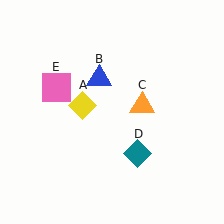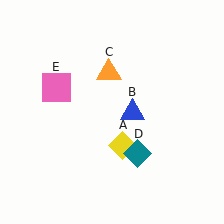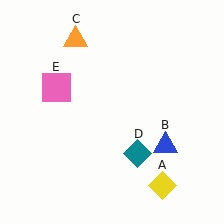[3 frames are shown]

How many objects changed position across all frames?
3 objects changed position: yellow diamond (object A), blue triangle (object B), orange triangle (object C).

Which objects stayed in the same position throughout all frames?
Teal diamond (object D) and pink square (object E) remained stationary.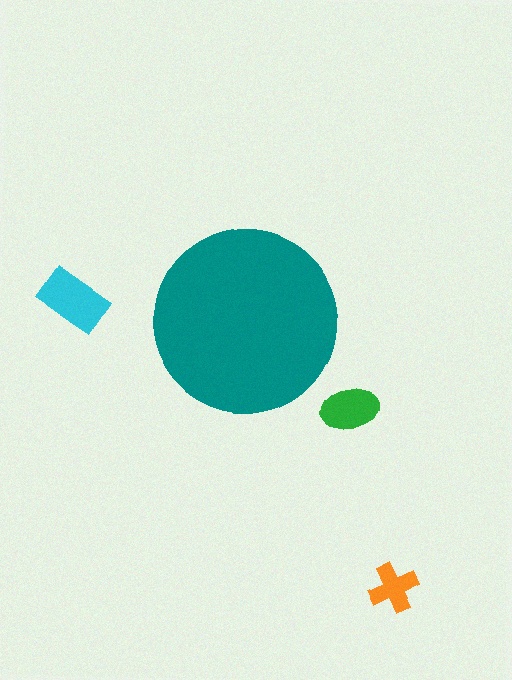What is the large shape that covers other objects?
A teal circle.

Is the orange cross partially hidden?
No, the orange cross is fully visible.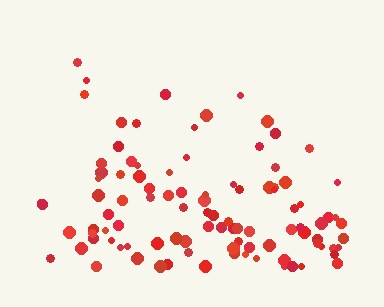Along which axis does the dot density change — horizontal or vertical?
Vertical.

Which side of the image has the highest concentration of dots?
The bottom.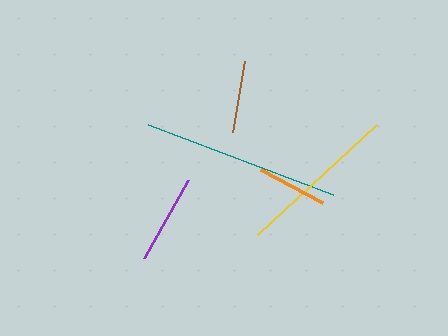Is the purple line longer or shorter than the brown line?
The purple line is longer than the brown line.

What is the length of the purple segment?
The purple segment is approximately 89 pixels long.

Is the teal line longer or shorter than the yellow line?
The teal line is longer than the yellow line.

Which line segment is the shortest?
The orange line is the shortest at approximately 70 pixels.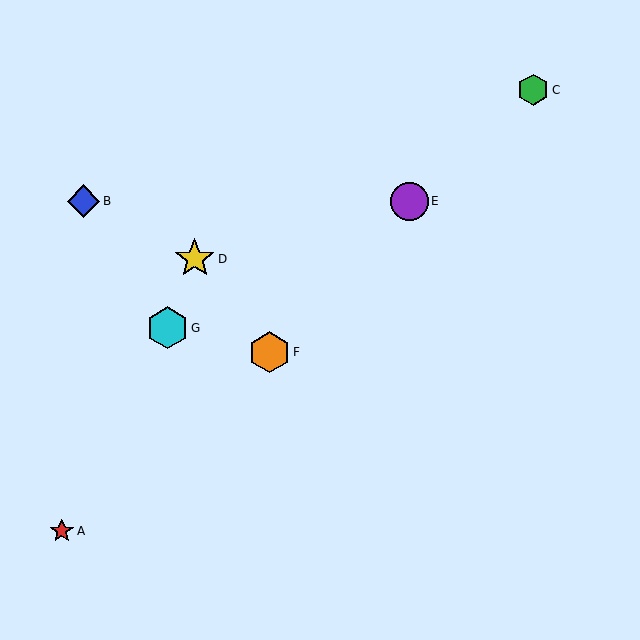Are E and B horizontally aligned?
Yes, both are at y≈201.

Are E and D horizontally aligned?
No, E is at y≈201 and D is at y≈259.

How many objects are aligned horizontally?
2 objects (B, E) are aligned horizontally.